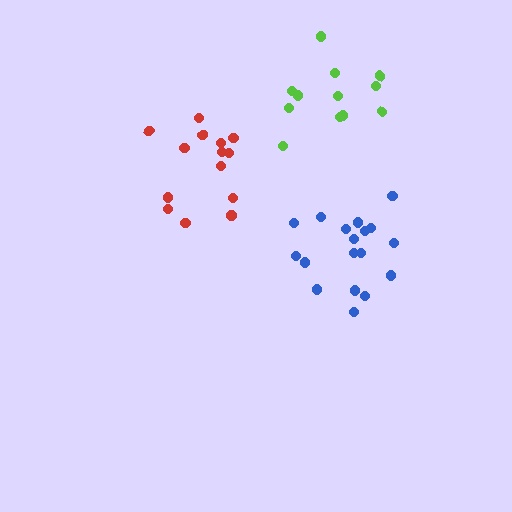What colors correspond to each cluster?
The clusters are colored: blue, lime, red.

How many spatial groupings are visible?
There are 3 spatial groupings.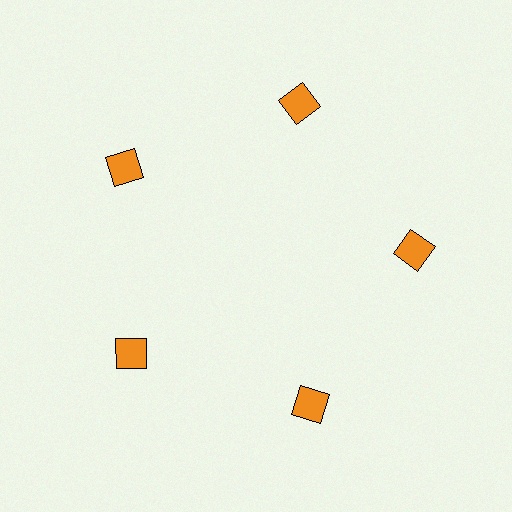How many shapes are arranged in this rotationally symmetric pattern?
There are 5 shapes, arranged in 5 groups of 1.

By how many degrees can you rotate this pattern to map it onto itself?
The pattern maps onto itself every 72 degrees of rotation.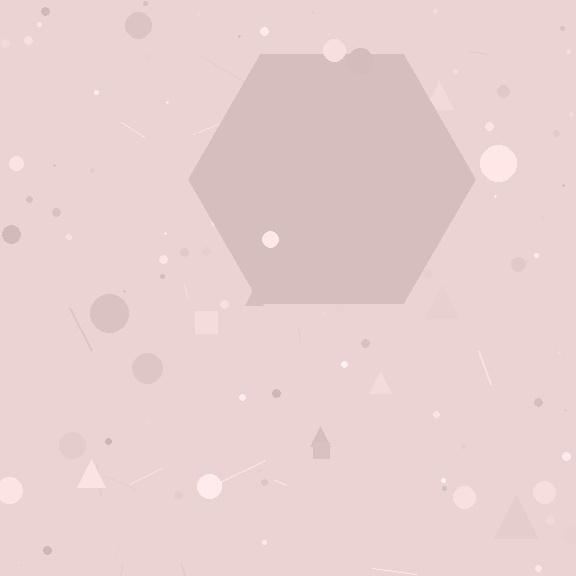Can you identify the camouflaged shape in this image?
The camouflaged shape is a hexagon.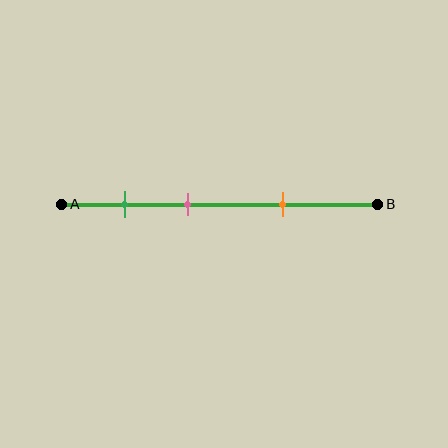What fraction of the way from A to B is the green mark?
The green mark is approximately 20% (0.2) of the way from A to B.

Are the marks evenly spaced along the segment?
Yes, the marks are approximately evenly spaced.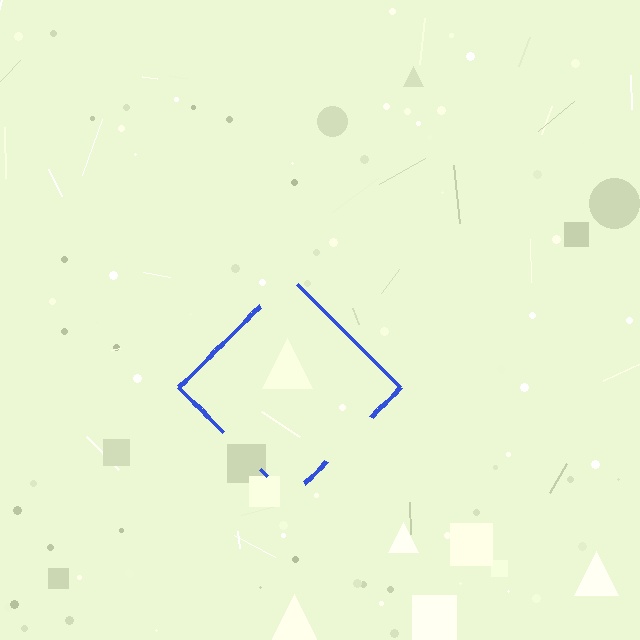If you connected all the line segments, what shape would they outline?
They would outline a diamond.